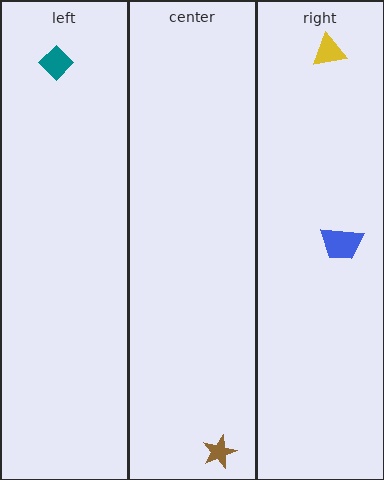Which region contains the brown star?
The center region.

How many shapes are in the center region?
1.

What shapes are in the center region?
The brown star.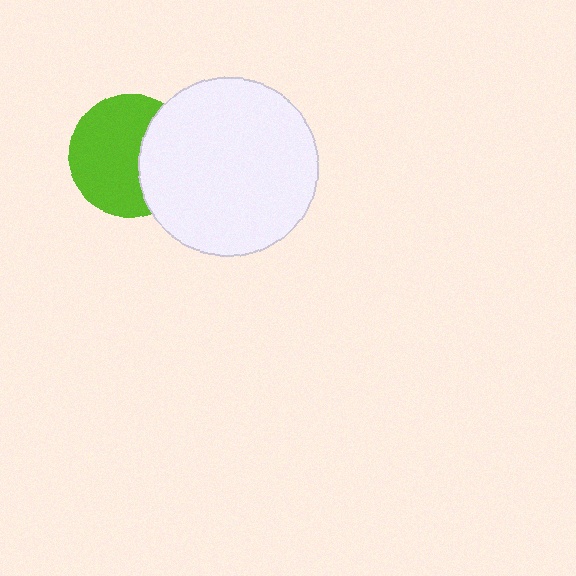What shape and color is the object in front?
The object in front is a white circle.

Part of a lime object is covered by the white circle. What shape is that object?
It is a circle.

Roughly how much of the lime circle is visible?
Most of it is visible (roughly 65%).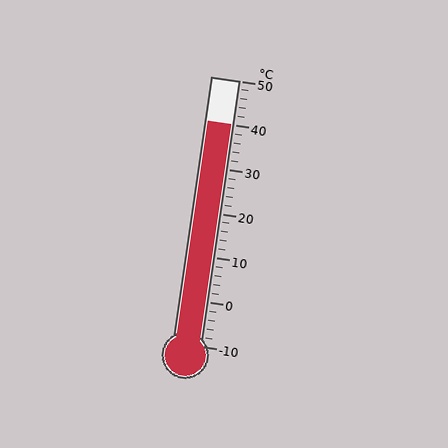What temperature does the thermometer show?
The thermometer shows approximately 40°C.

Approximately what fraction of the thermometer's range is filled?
The thermometer is filled to approximately 85% of its range.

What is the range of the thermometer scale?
The thermometer scale ranges from -10°C to 50°C.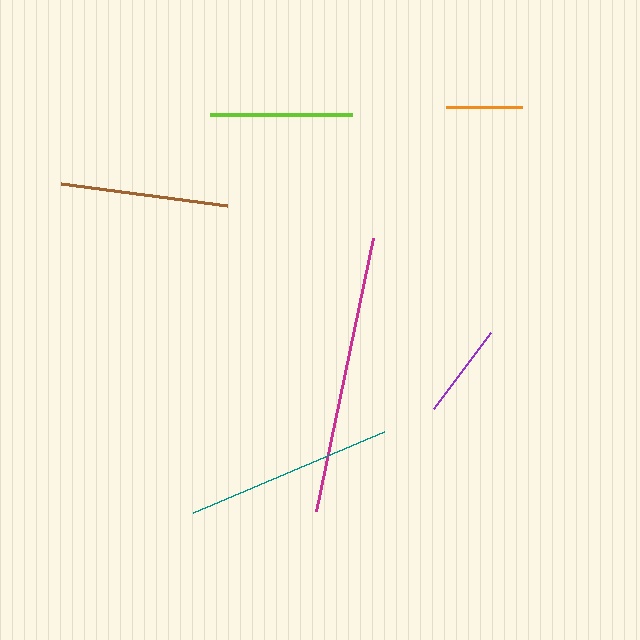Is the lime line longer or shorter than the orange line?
The lime line is longer than the orange line.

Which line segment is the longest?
The magenta line is the longest at approximately 279 pixels.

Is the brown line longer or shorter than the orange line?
The brown line is longer than the orange line.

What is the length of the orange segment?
The orange segment is approximately 76 pixels long.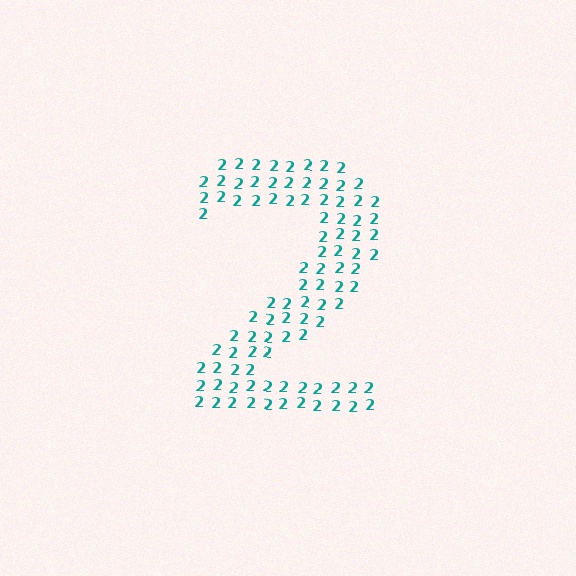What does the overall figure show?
The overall figure shows the digit 2.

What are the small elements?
The small elements are digit 2's.